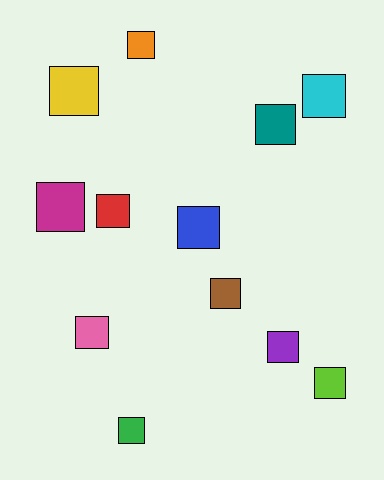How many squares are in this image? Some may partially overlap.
There are 12 squares.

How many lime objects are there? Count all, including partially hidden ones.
There is 1 lime object.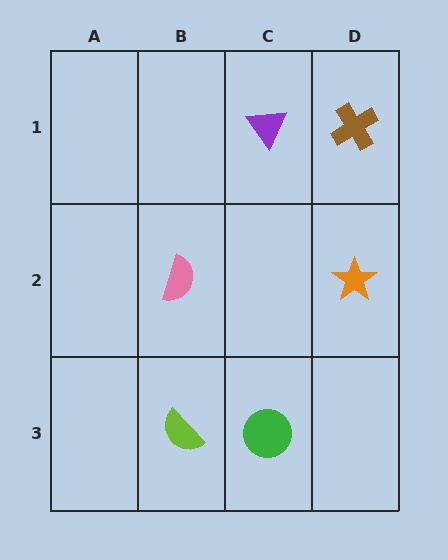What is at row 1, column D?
A brown cross.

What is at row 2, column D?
An orange star.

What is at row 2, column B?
A pink semicircle.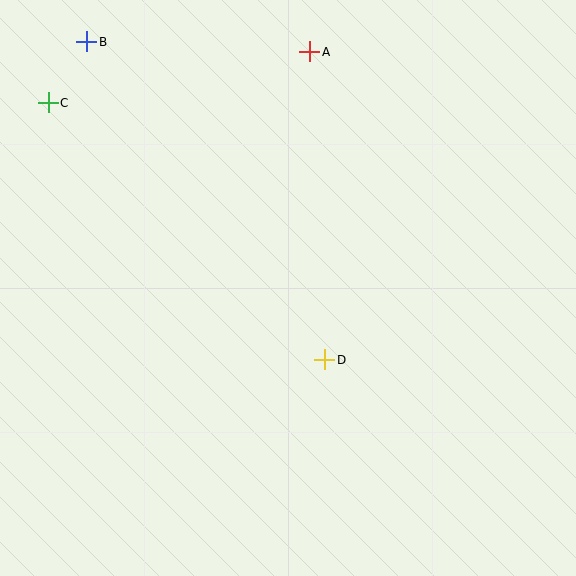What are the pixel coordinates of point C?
Point C is at (48, 103).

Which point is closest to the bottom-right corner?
Point D is closest to the bottom-right corner.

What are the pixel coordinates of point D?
Point D is at (325, 360).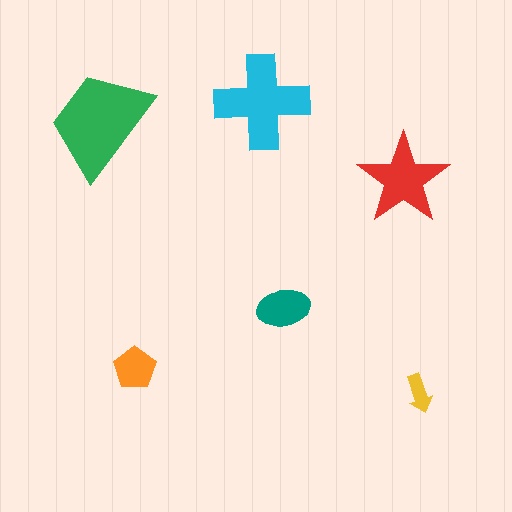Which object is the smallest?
The yellow arrow.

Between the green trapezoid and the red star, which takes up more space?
The green trapezoid.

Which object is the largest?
The green trapezoid.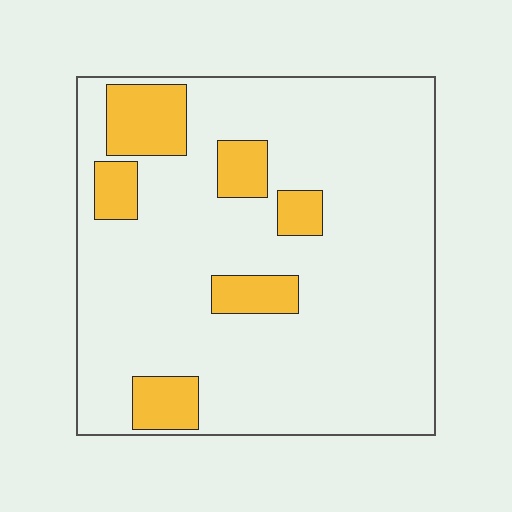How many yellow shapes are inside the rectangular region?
6.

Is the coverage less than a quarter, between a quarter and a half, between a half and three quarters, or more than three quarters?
Less than a quarter.